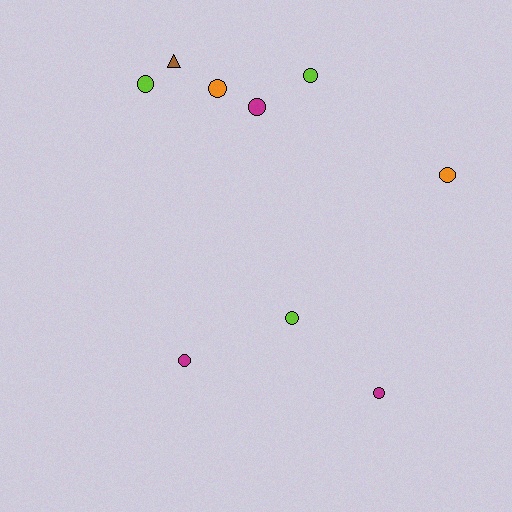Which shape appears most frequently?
Circle, with 8 objects.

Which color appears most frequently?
Magenta, with 3 objects.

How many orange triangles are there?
There are no orange triangles.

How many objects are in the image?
There are 9 objects.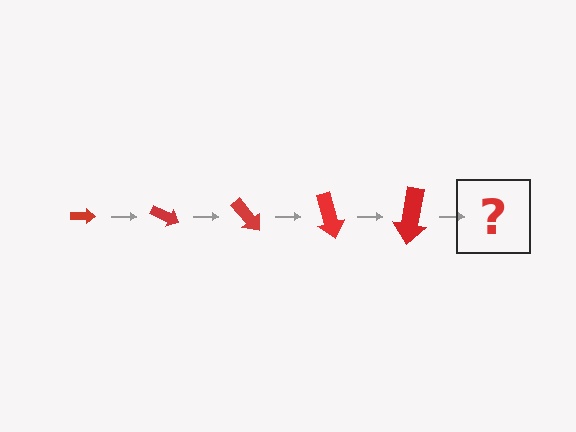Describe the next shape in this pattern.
It should be an arrow, larger than the previous one and rotated 125 degrees from the start.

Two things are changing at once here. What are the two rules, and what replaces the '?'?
The two rules are that the arrow grows larger each step and it rotates 25 degrees each step. The '?' should be an arrow, larger than the previous one and rotated 125 degrees from the start.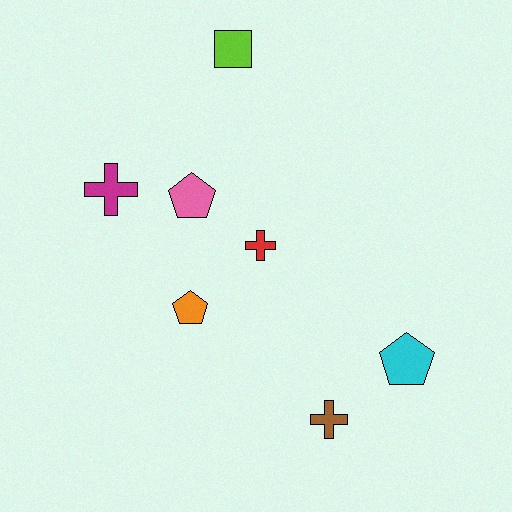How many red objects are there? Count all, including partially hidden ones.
There is 1 red object.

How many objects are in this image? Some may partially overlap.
There are 7 objects.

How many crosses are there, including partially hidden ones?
There are 3 crosses.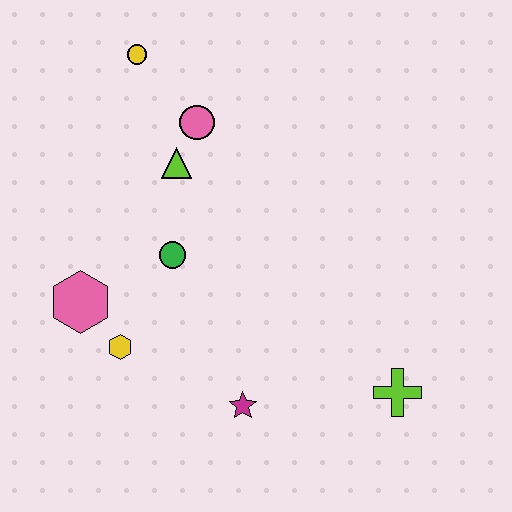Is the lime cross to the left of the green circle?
No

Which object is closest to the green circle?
The lime triangle is closest to the green circle.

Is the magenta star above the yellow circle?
No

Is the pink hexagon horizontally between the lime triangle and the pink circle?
No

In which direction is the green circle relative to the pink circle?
The green circle is below the pink circle.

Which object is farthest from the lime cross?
The yellow circle is farthest from the lime cross.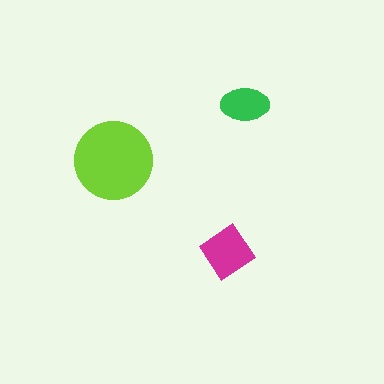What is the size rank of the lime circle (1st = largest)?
1st.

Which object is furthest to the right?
The green ellipse is rightmost.